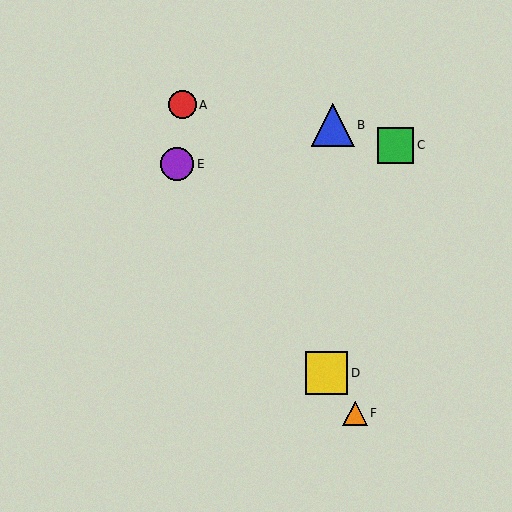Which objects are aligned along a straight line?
Objects D, E, F are aligned along a straight line.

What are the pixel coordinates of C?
Object C is at (396, 145).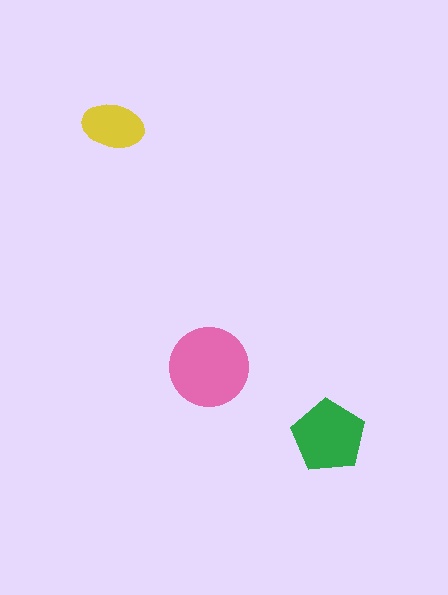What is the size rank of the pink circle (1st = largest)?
1st.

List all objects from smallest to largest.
The yellow ellipse, the green pentagon, the pink circle.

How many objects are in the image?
There are 3 objects in the image.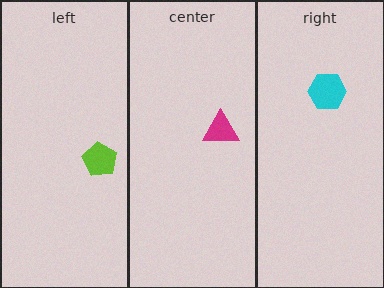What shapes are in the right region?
The cyan hexagon.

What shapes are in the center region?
The magenta triangle.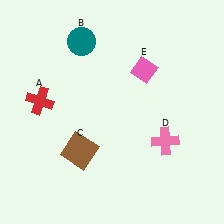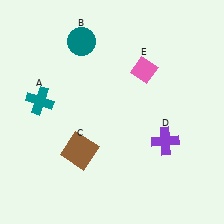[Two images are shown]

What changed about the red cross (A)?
In Image 1, A is red. In Image 2, it changed to teal.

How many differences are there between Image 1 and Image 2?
There are 2 differences between the two images.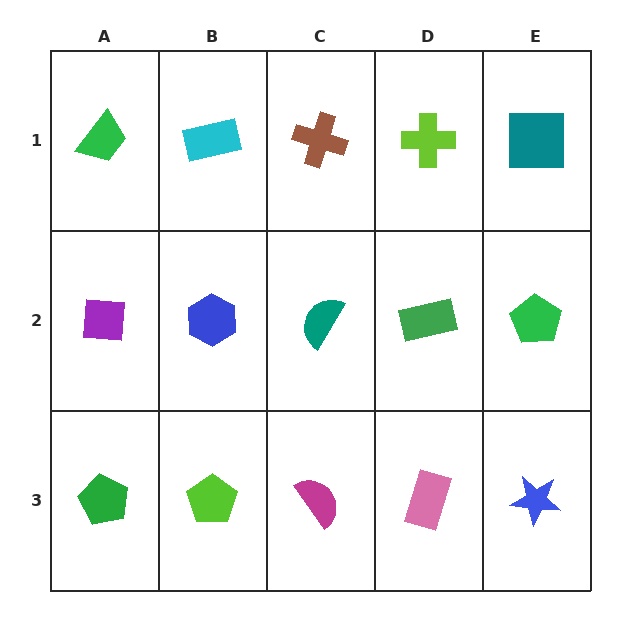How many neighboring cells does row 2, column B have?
4.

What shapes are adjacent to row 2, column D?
A lime cross (row 1, column D), a pink rectangle (row 3, column D), a teal semicircle (row 2, column C), a green pentagon (row 2, column E).